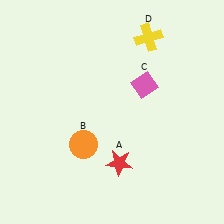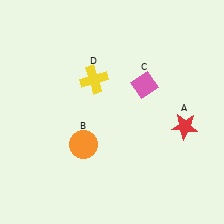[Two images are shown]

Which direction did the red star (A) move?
The red star (A) moved right.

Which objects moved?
The objects that moved are: the red star (A), the yellow cross (D).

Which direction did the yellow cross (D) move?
The yellow cross (D) moved left.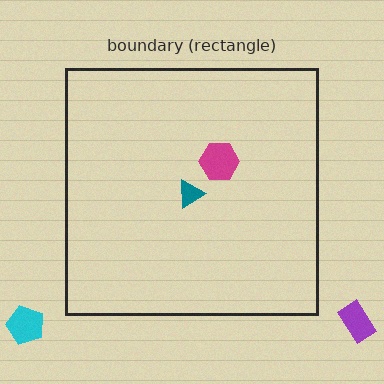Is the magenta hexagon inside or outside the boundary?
Inside.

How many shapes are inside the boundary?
2 inside, 2 outside.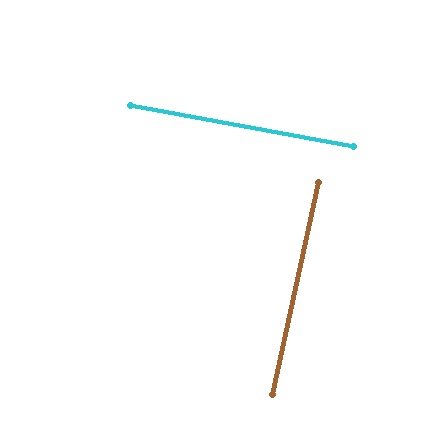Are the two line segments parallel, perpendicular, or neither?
Perpendicular — they meet at approximately 88°.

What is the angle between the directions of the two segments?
Approximately 88 degrees.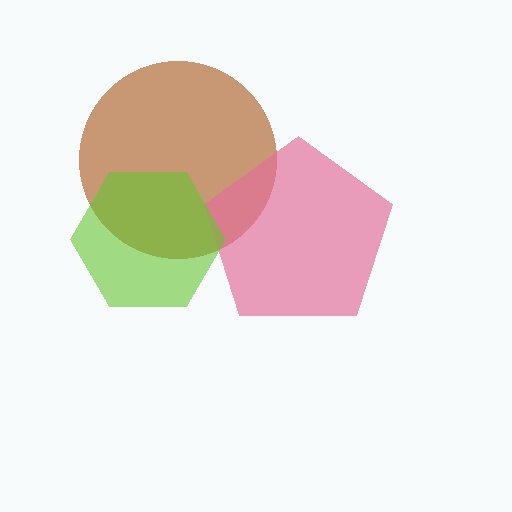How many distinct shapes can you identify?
There are 3 distinct shapes: a brown circle, a pink pentagon, a lime hexagon.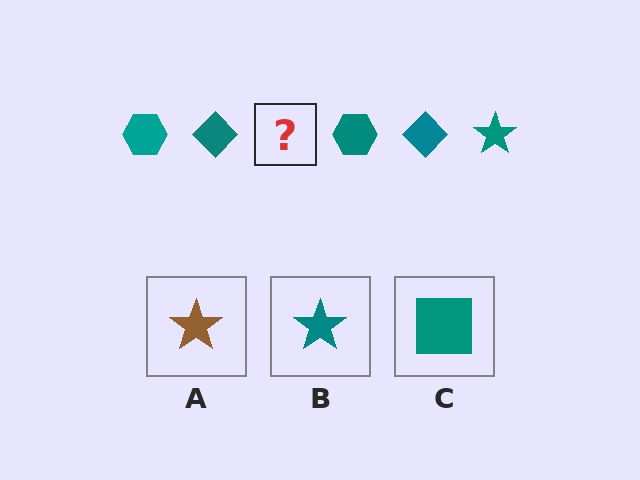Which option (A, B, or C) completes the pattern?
B.